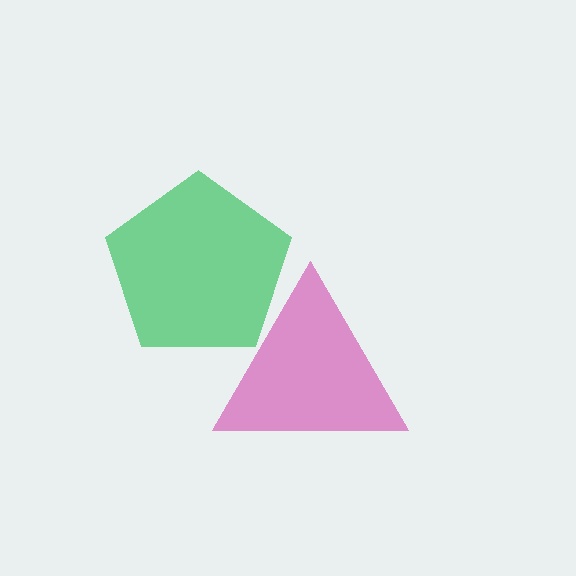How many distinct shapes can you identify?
There are 2 distinct shapes: a green pentagon, a magenta triangle.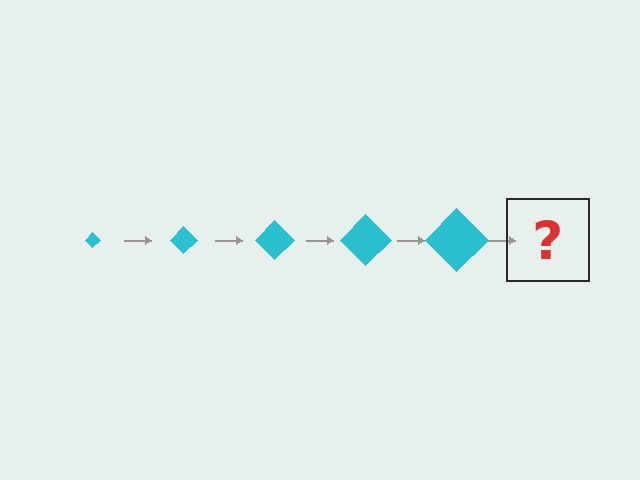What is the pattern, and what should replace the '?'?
The pattern is that the diamond gets progressively larger each step. The '?' should be a cyan diamond, larger than the previous one.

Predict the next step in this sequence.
The next step is a cyan diamond, larger than the previous one.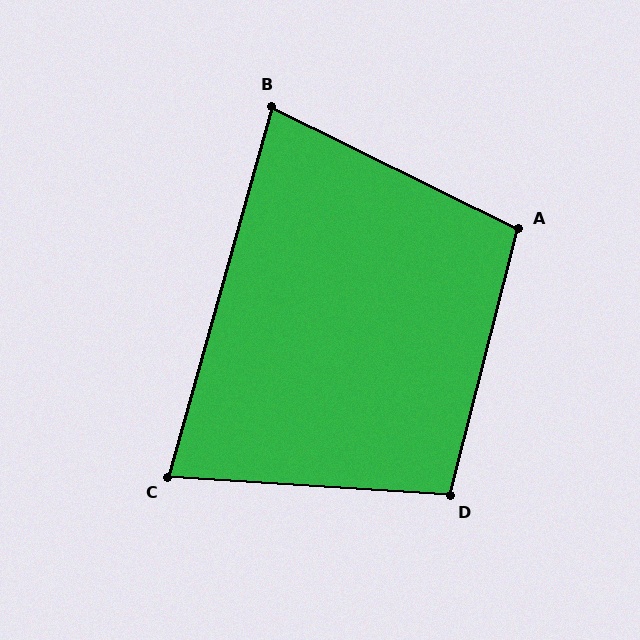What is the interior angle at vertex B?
Approximately 79 degrees (acute).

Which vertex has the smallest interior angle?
C, at approximately 78 degrees.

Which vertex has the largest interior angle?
A, at approximately 102 degrees.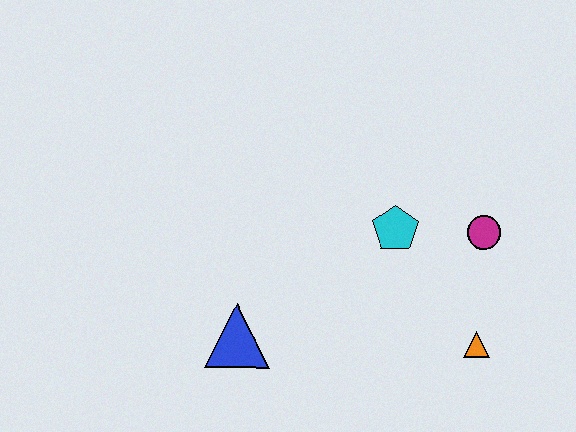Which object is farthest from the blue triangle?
The magenta circle is farthest from the blue triangle.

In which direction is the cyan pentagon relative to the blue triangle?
The cyan pentagon is to the right of the blue triangle.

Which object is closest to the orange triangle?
The magenta circle is closest to the orange triangle.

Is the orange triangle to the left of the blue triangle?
No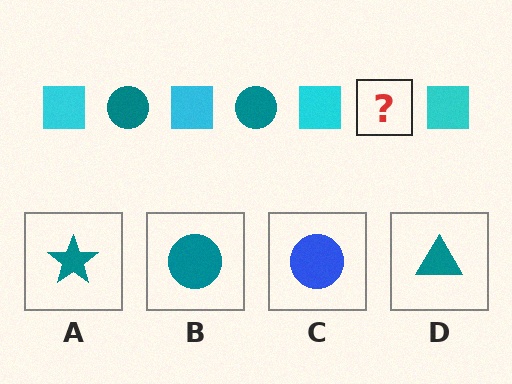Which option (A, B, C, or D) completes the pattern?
B.